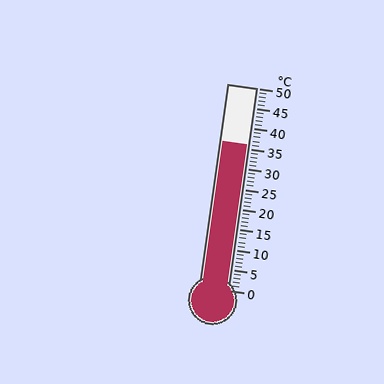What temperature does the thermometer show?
The thermometer shows approximately 36°C.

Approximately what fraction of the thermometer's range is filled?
The thermometer is filled to approximately 70% of its range.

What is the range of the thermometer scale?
The thermometer scale ranges from 0°C to 50°C.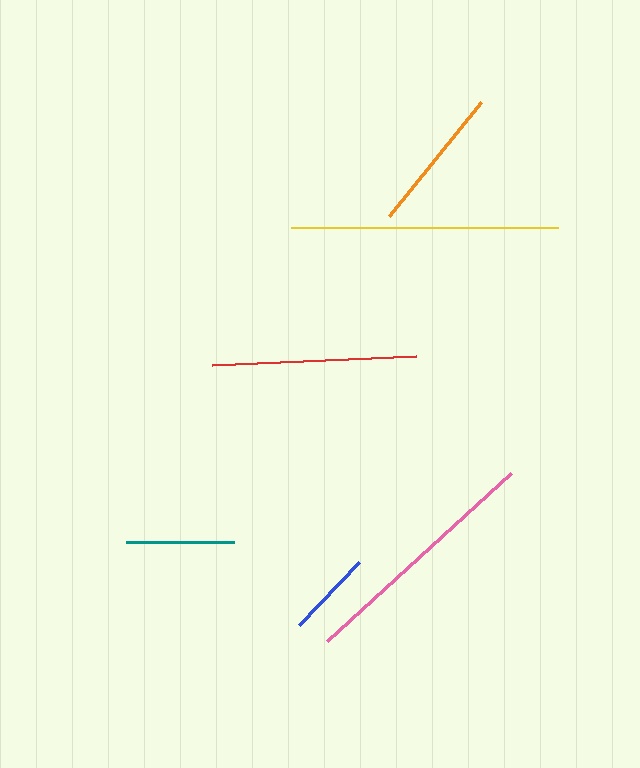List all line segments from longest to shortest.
From longest to shortest: yellow, pink, red, orange, teal, blue.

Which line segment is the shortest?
The blue line is the shortest at approximately 87 pixels.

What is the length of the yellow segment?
The yellow segment is approximately 267 pixels long.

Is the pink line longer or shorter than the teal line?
The pink line is longer than the teal line.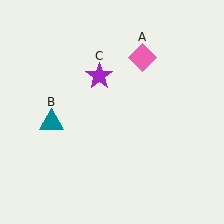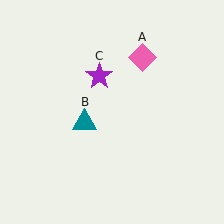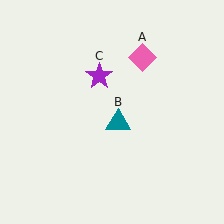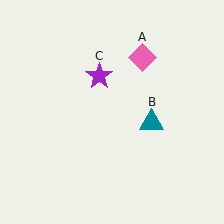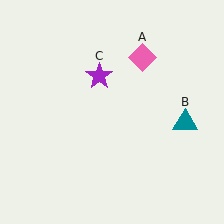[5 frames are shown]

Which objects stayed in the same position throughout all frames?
Pink diamond (object A) and purple star (object C) remained stationary.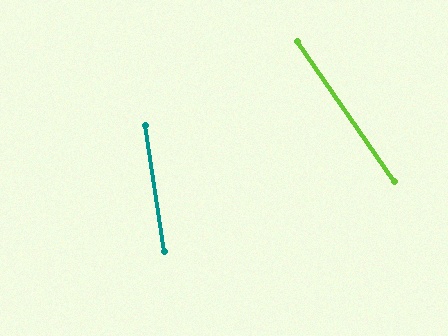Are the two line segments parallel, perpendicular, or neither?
Neither parallel nor perpendicular — they differ by about 26°.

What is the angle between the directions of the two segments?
Approximately 26 degrees.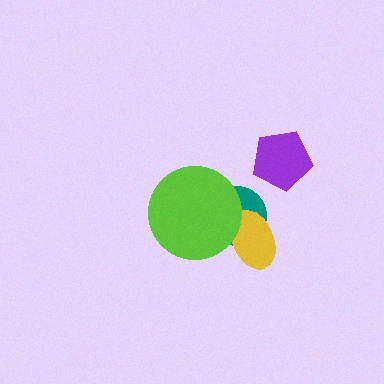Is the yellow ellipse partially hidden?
Yes, it is partially covered by another shape.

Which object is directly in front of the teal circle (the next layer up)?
The yellow ellipse is directly in front of the teal circle.